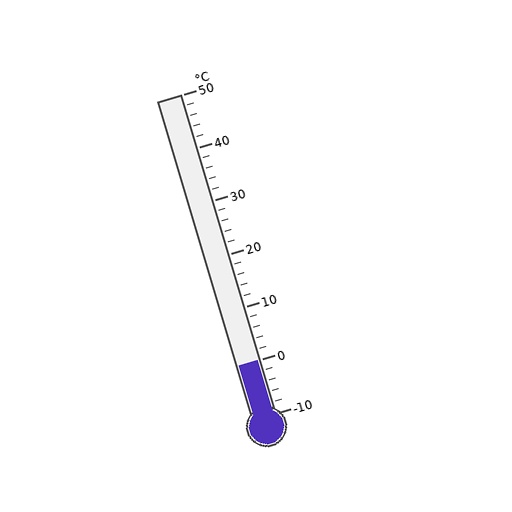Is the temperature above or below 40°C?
The temperature is below 40°C.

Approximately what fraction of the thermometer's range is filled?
The thermometer is filled to approximately 15% of its range.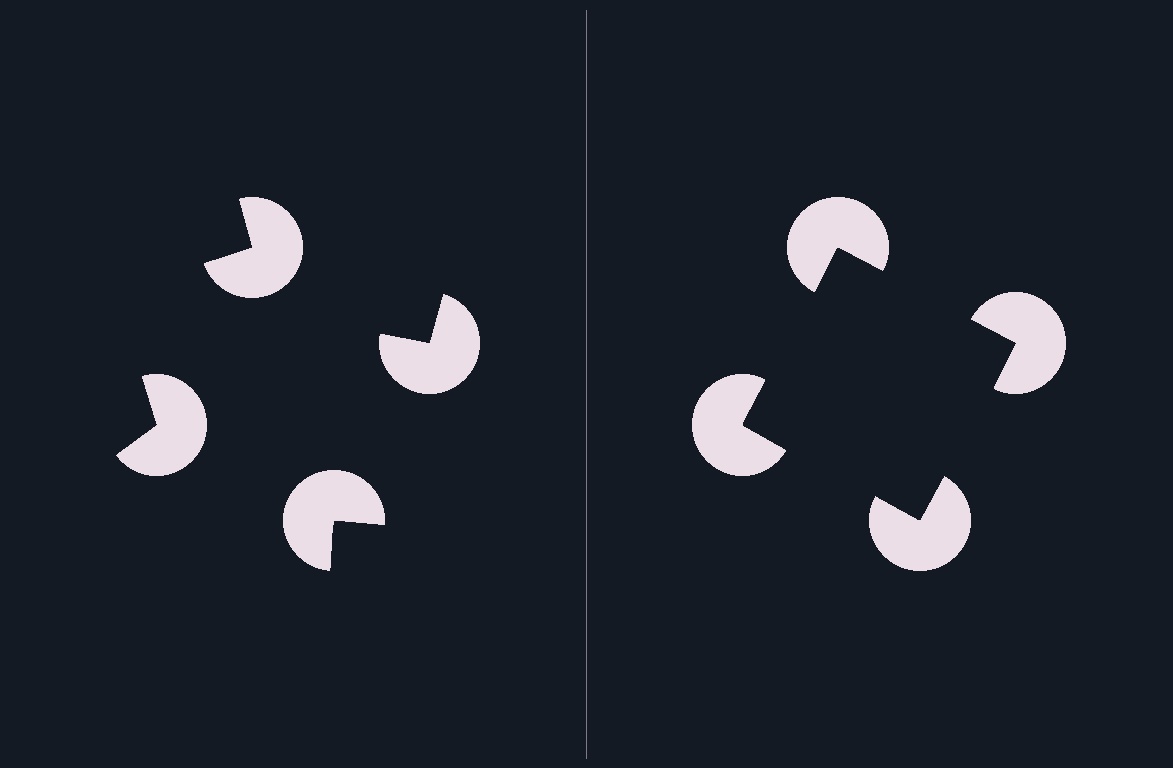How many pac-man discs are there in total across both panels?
8 — 4 on each side.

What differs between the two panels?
The pac-man discs are positioned identically on both sides; only the wedge orientations differ. On the right they align to a square; on the left they are misaligned.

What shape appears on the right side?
An illusory square.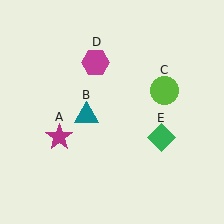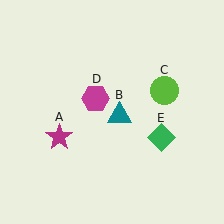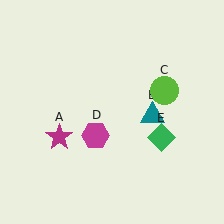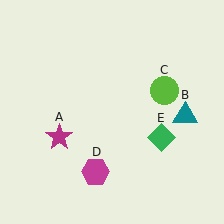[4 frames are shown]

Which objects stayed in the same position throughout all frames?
Magenta star (object A) and lime circle (object C) and green diamond (object E) remained stationary.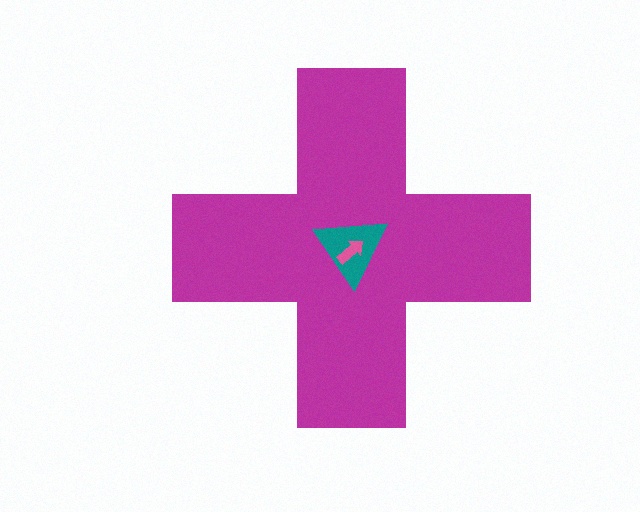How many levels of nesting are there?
3.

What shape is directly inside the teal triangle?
The pink arrow.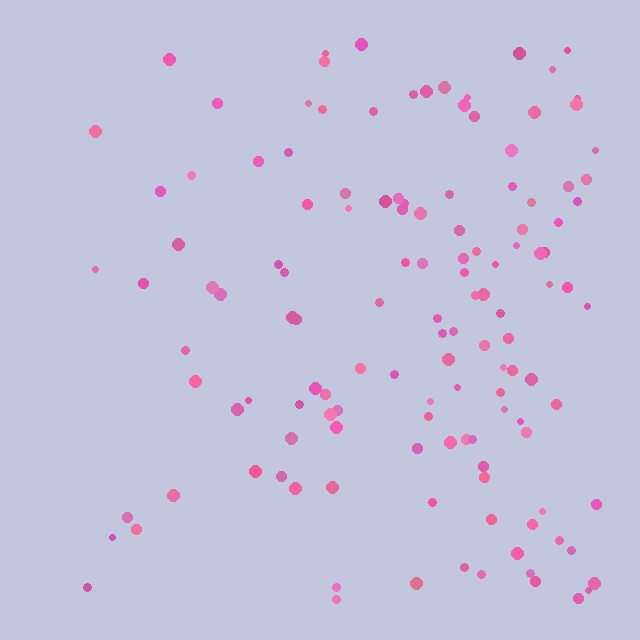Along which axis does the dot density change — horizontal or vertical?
Horizontal.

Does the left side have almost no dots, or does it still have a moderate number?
Still a moderate number, just noticeably fewer than the right.